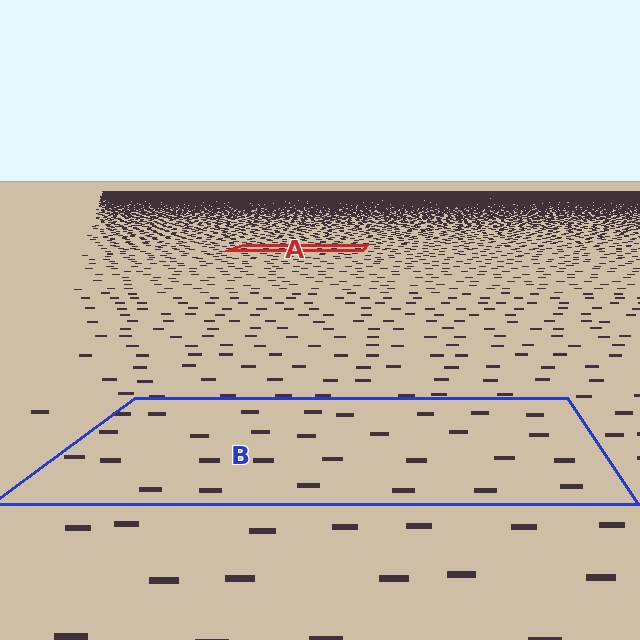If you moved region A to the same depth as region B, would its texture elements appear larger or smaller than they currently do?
They would appear larger. At a closer depth, the same texture elements are projected at a bigger on-screen size.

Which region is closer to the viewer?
Region B is closer. The texture elements there are larger and more spread out.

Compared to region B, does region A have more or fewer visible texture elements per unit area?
Region A has more texture elements per unit area — they are packed more densely because it is farther away.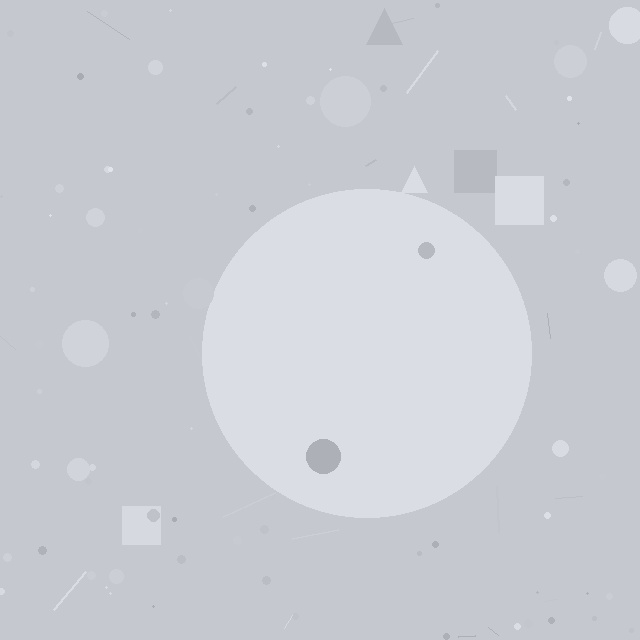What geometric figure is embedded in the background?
A circle is embedded in the background.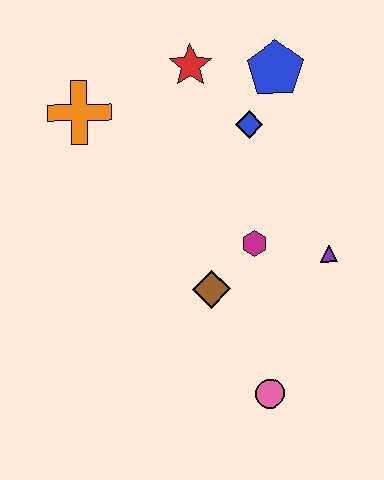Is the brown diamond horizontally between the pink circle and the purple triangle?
No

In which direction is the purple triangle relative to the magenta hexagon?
The purple triangle is to the right of the magenta hexagon.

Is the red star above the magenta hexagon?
Yes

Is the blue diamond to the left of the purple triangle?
Yes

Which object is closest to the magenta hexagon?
The brown diamond is closest to the magenta hexagon.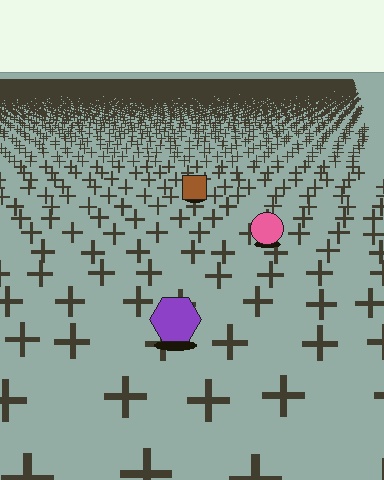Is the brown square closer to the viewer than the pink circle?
No. The pink circle is closer — you can tell from the texture gradient: the ground texture is coarser near it.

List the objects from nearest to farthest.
From nearest to farthest: the purple hexagon, the pink circle, the brown square.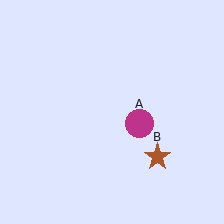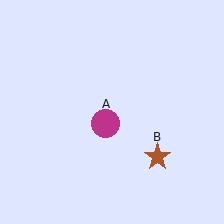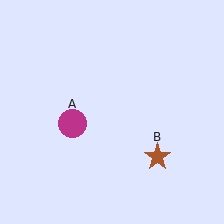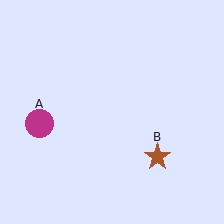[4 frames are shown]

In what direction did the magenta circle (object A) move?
The magenta circle (object A) moved left.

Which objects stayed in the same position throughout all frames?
Brown star (object B) remained stationary.